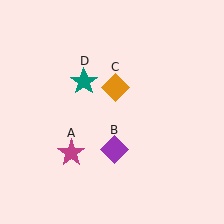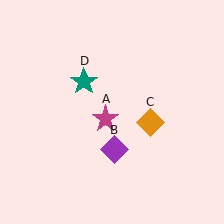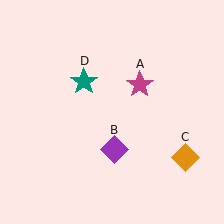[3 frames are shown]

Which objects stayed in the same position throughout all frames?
Purple diamond (object B) and teal star (object D) remained stationary.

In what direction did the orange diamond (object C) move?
The orange diamond (object C) moved down and to the right.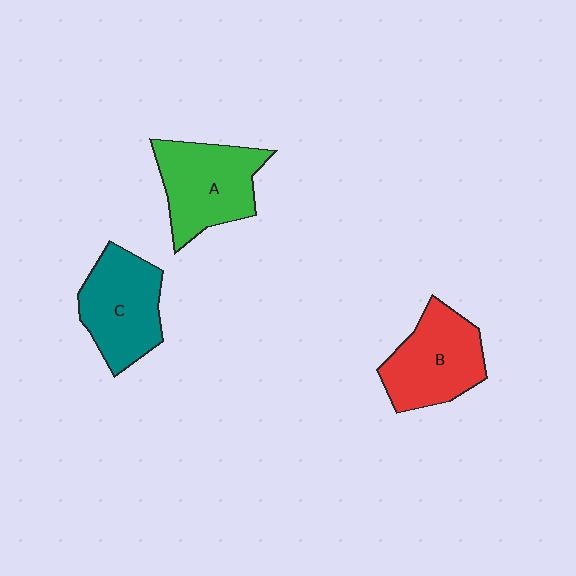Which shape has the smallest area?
Shape C (teal).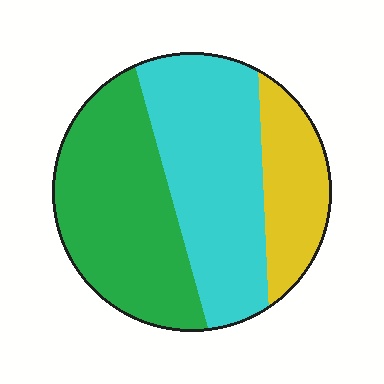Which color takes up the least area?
Yellow, at roughly 20%.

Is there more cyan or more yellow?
Cyan.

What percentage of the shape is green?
Green takes up about two fifths (2/5) of the shape.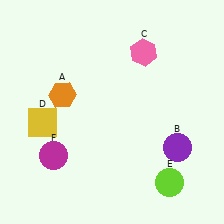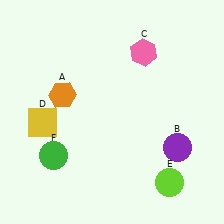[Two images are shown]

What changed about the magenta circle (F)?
In Image 1, F is magenta. In Image 2, it changed to green.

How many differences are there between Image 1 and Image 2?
There is 1 difference between the two images.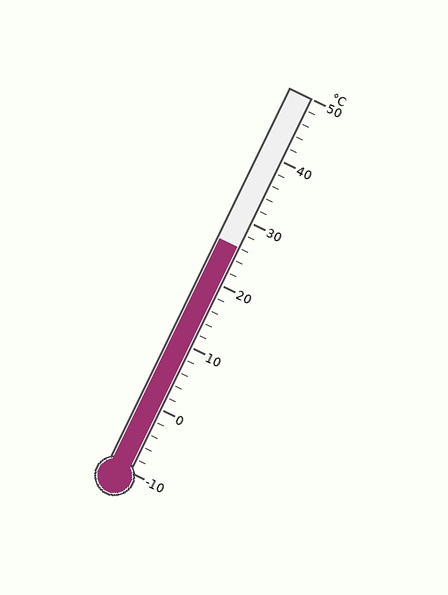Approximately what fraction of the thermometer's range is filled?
The thermometer is filled to approximately 60% of its range.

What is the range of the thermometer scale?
The thermometer scale ranges from -10°C to 50°C.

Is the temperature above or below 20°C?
The temperature is above 20°C.